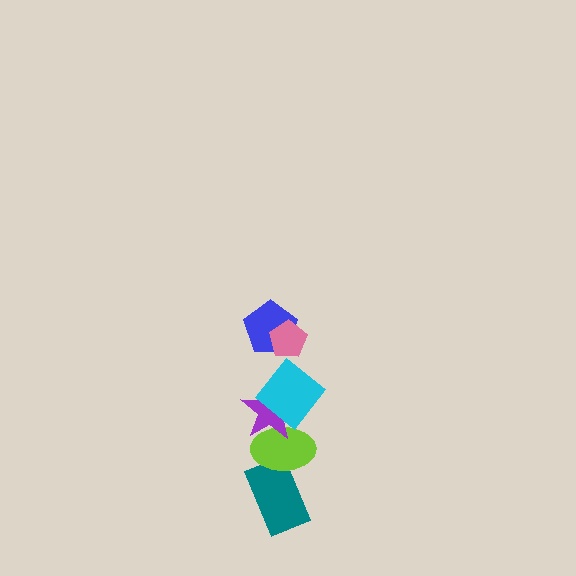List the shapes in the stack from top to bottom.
From top to bottom: the pink pentagon, the blue pentagon, the cyan diamond, the purple star, the lime ellipse, the teal rectangle.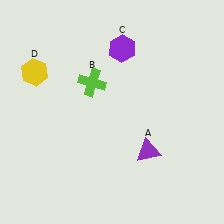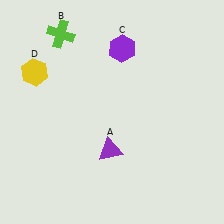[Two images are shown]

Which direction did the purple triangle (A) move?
The purple triangle (A) moved left.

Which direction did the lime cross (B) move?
The lime cross (B) moved up.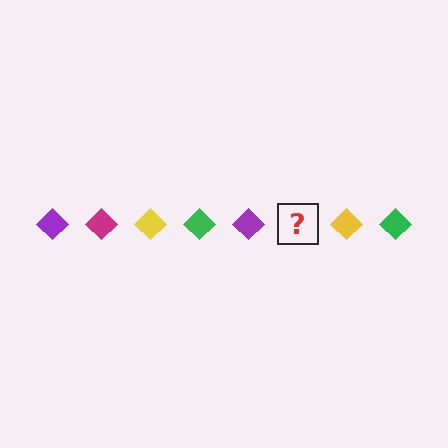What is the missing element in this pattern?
The missing element is a magenta diamond.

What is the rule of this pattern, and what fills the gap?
The rule is that the pattern cycles through purple, magenta, yellow, green diamonds. The gap should be filled with a magenta diamond.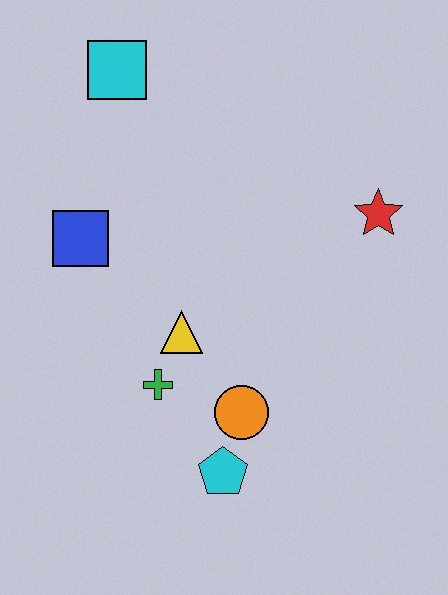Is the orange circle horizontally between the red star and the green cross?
Yes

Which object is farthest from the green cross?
The cyan square is farthest from the green cross.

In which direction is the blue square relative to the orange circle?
The blue square is above the orange circle.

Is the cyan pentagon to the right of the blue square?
Yes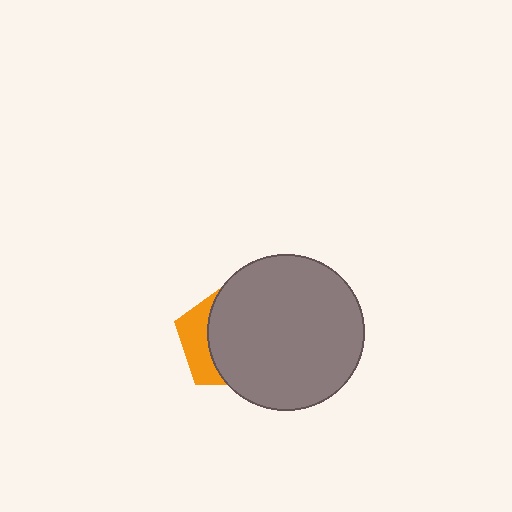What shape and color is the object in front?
The object in front is a gray circle.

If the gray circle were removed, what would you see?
You would see the complete orange pentagon.